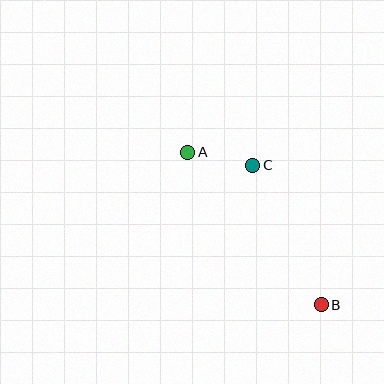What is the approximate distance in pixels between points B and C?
The distance between B and C is approximately 156 pixels.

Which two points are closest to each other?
Points A and C are closest to each other.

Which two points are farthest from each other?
Points A and B are farthest from each other.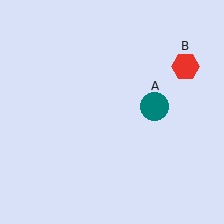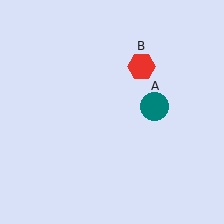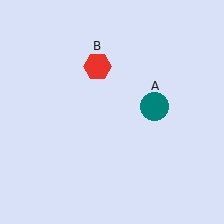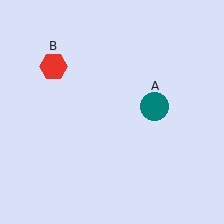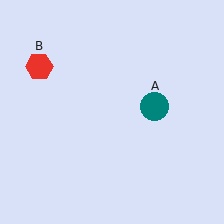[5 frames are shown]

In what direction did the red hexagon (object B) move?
The red hexagon (object B) moved left.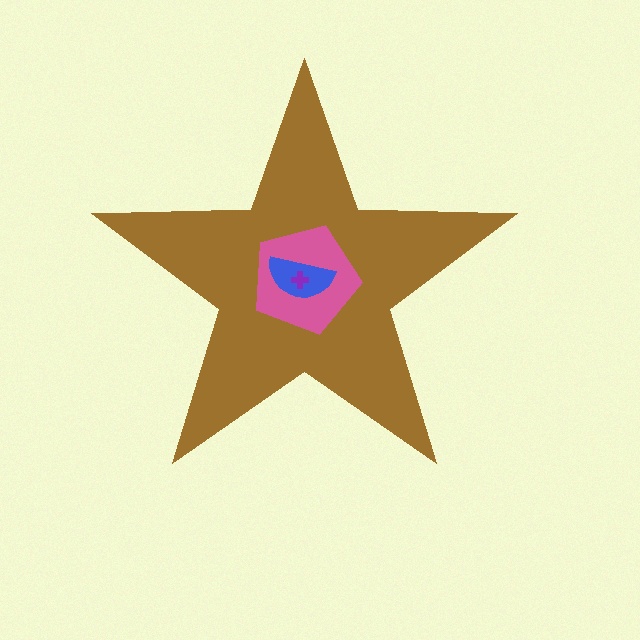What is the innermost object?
The purple cross.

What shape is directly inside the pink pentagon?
The blue semicircle.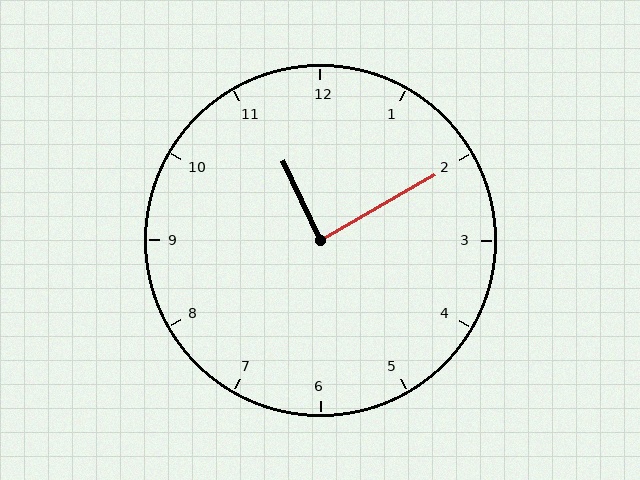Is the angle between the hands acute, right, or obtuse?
It is right.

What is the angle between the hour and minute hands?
Approximately 85 degrees.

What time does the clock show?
11:10.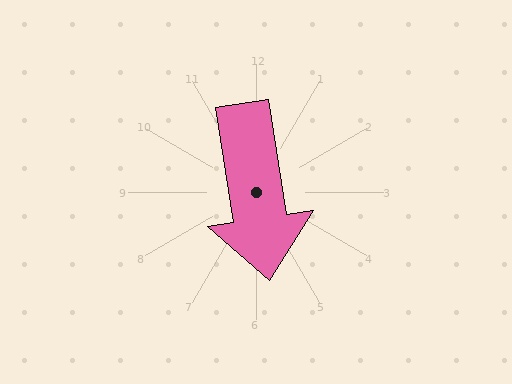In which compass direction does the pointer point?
South.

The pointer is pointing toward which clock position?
Roughly 6 o'clock.